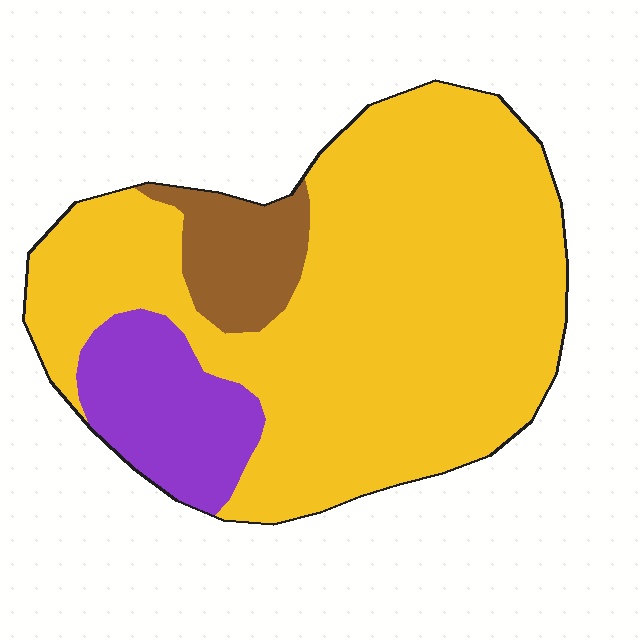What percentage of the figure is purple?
Purple takes up less than a sixth of the figure.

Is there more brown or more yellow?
Yellow.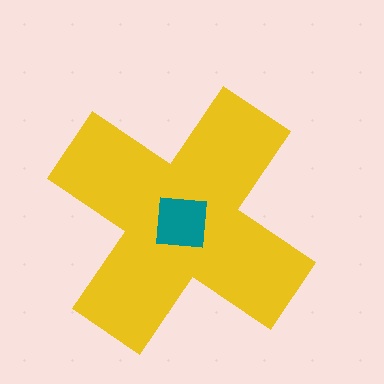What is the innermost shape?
The teal square.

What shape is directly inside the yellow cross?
The teal square.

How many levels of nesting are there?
2.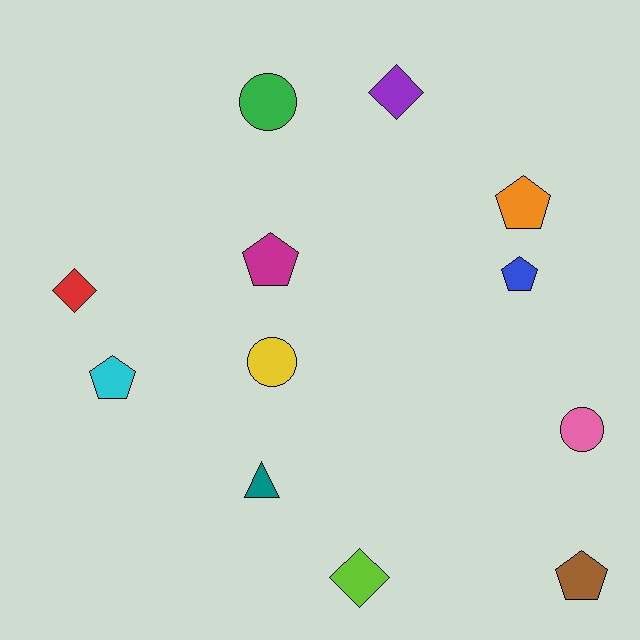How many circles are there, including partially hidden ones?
There are 3 circles.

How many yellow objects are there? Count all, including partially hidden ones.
There is 1 yellow object.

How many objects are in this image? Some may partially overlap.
There are 12 objects.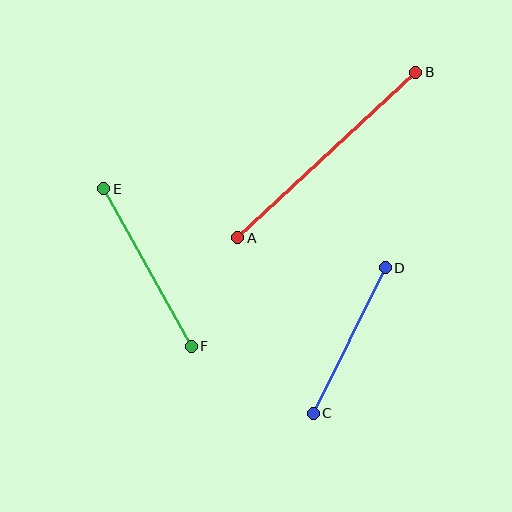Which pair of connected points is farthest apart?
Points A and B are farthest apart.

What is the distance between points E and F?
The distance is approximately 180 pixels.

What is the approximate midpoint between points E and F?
The midpoint is at approximately (147, 268) pixels.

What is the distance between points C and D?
The distance is approximately 162 pixels.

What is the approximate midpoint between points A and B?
The midpoint is at approximately (327, 155) pixels.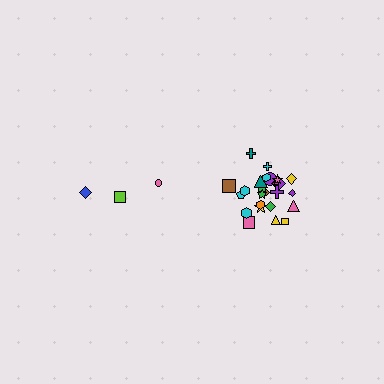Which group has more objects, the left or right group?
The right group.